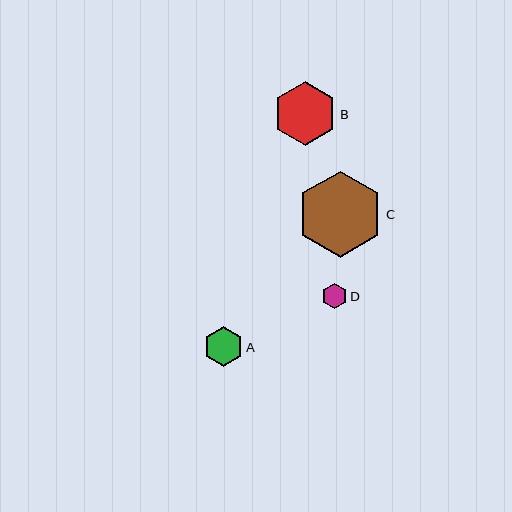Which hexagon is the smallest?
Hexagon D is the smallest with a size of approximately 25 pixels.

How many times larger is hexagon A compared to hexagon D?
Hexagon A is approximately 1.6 times the size of hexagon D.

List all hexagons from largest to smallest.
From largest to smallest: C, B, A, D.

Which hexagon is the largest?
Hexagon C is the largest with a size of approximately 86 pixels.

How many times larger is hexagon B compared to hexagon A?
Hexagon B is approximately 1.6 times the size of hexagon A.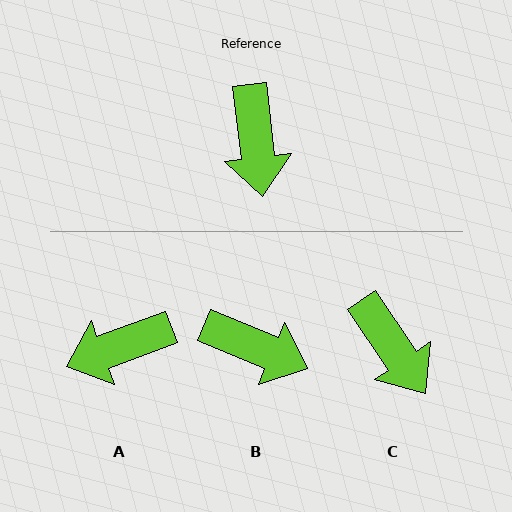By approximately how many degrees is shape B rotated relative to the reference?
Approximately 60 degrees counter-clockwise.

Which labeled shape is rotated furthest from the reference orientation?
A, about 76 degrees away.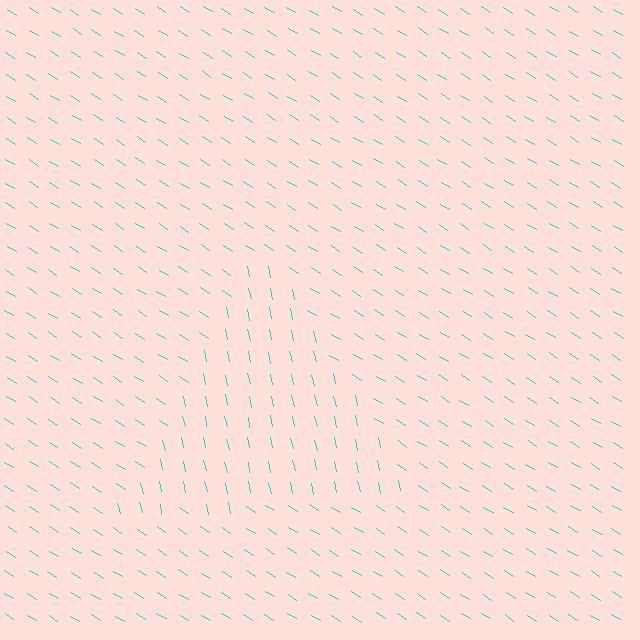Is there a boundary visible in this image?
Yes, there is a texture boundary formed by a change in line orientation.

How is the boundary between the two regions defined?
The boundary is defined purely by a change in line orientation (approximately 45 degrees difference). All lines are the same color and thickness.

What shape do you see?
I see a triangle.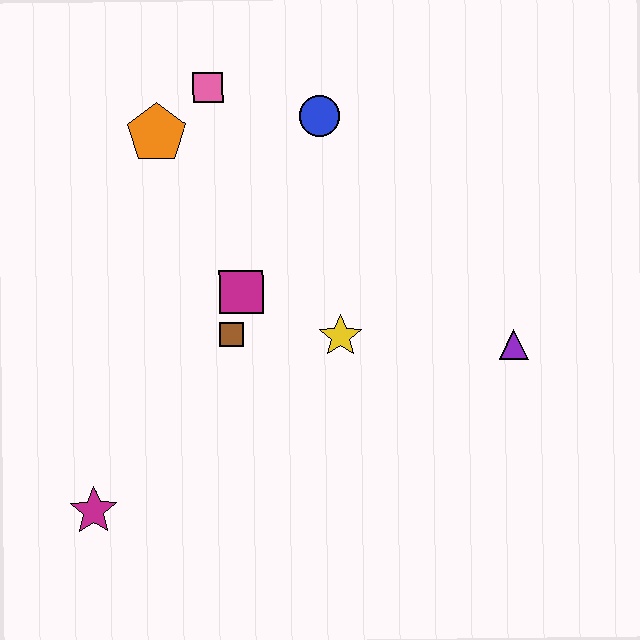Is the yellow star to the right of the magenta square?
Yes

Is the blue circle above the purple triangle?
Yes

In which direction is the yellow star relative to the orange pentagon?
The yellow star is below the orange pentagon.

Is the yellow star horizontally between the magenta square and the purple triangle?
Yes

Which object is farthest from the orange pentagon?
The purple triangle is farthest from the orange pentagon.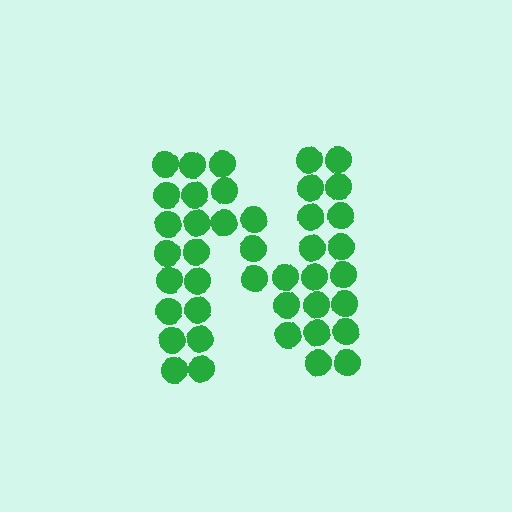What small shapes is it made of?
It is made of small circles.